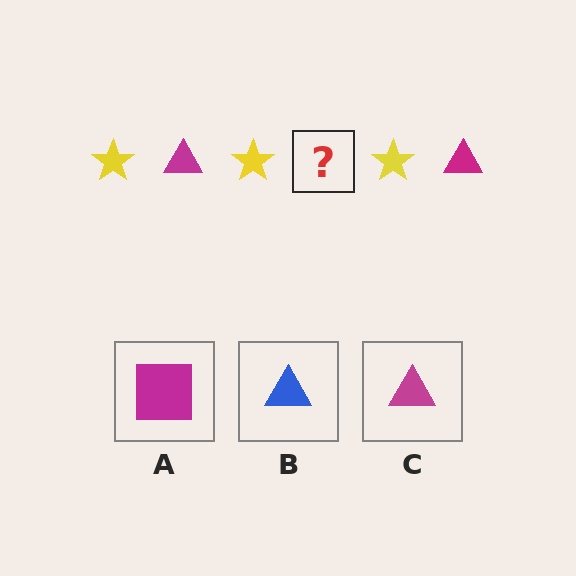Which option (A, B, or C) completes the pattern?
C.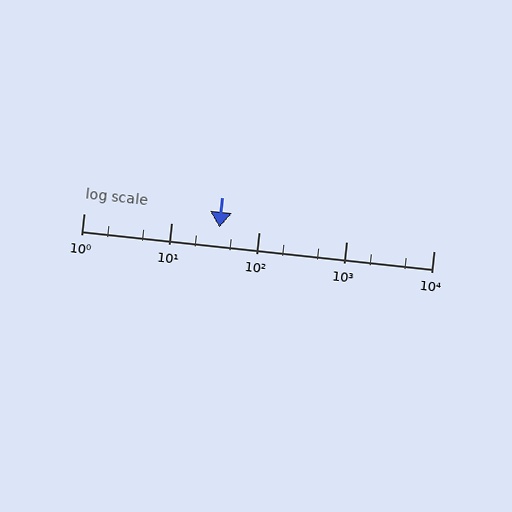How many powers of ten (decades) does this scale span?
The scale spans 4 decades, from 1 to 10000.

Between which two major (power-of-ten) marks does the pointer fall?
The pointer is between 10 and 100.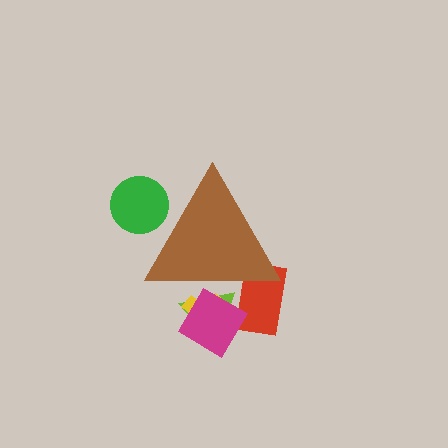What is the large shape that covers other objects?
A brown triangle.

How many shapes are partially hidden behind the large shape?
5 shapes are partially hidden.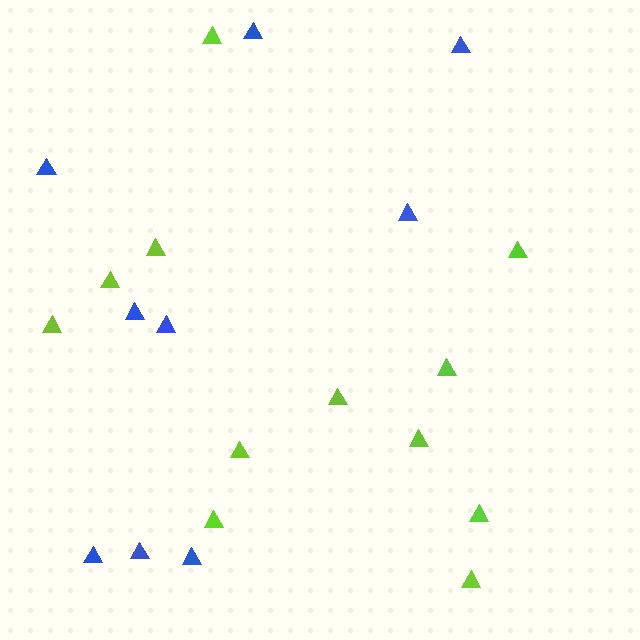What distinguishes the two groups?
There are 2 groups: one group of blue triangles (9) and one group of lime triangles (12).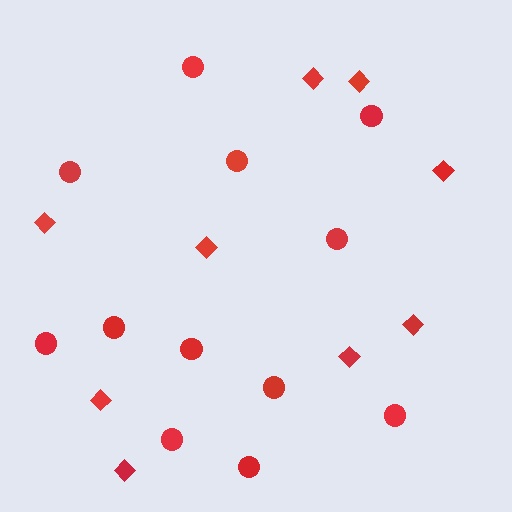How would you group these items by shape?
There are 2 groups: one group of circles (12) and one group of diamonds (9).